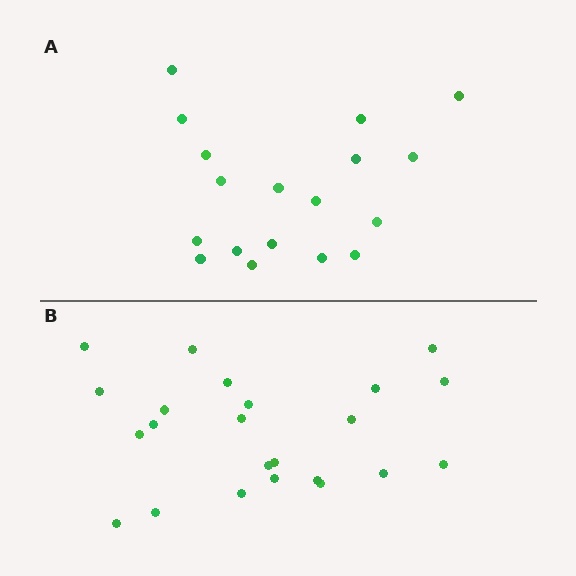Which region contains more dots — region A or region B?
Region B (the bottom region) has more dots.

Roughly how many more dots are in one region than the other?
Region B has about 5 more dots than region A.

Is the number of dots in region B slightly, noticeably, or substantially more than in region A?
Region B has noticeably more, but not dramatically so. The ratio is roughly 1.3 to 1.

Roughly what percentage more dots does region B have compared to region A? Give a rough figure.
About 30% more.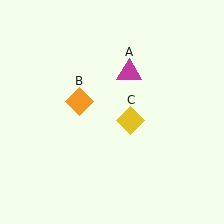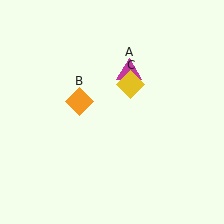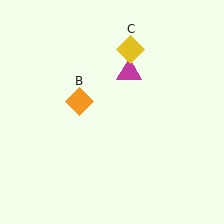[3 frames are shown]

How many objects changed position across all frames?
1 object changed position: yellow diamond (object C).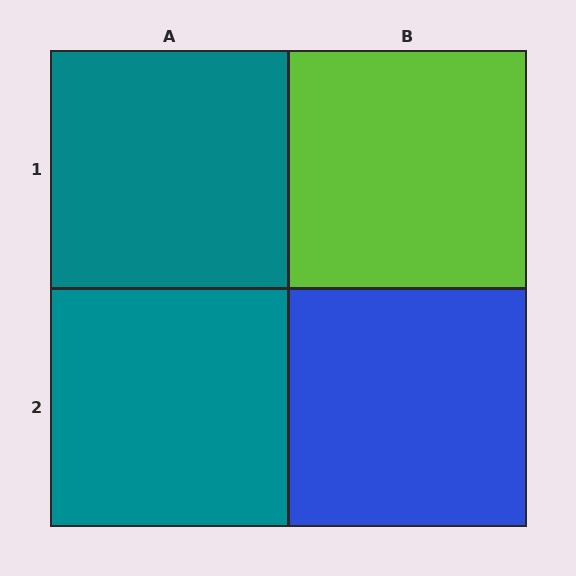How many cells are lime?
1 cell is lime.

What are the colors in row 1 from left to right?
Teal, lime.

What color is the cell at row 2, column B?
Blue.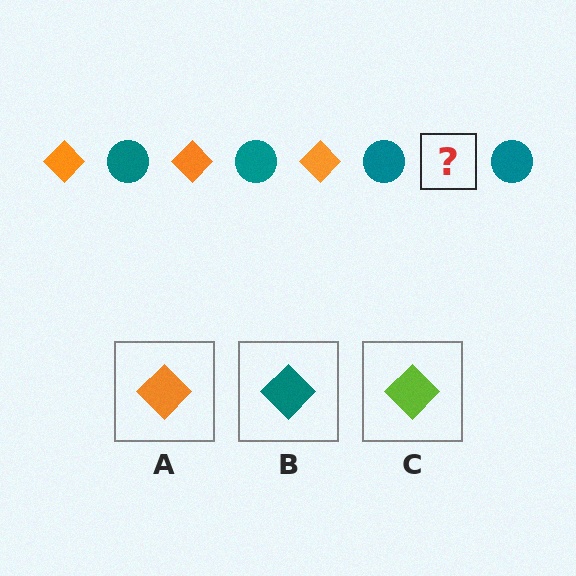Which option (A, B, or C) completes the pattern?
A.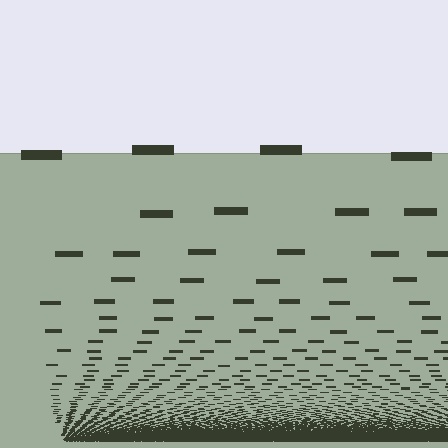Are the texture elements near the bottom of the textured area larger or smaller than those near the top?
Smaller. The gradient is inverted — elements near the bottom are smaller and denser.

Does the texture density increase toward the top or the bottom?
Density increases toward the bottom.